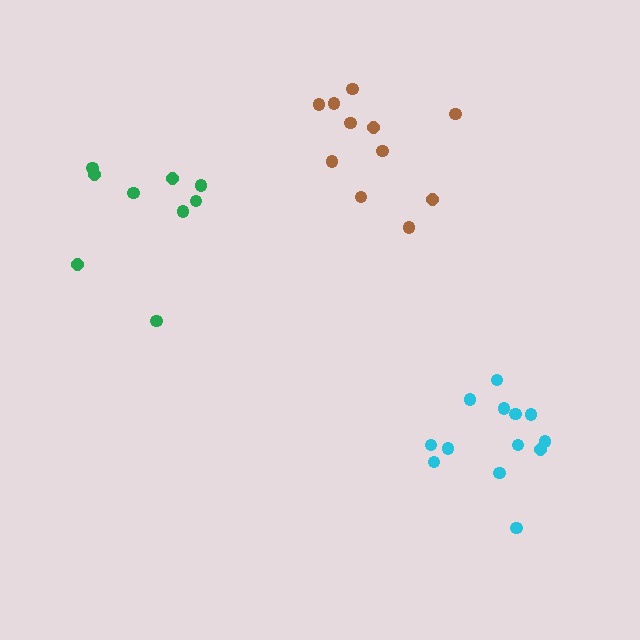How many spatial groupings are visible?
There are 3 spatial groupings.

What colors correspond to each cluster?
The clusters are colored: cyan, green, brown.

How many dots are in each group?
Group 1: 13 dots, Group 2: 9 dots, Group 3: 11 dots (33 total).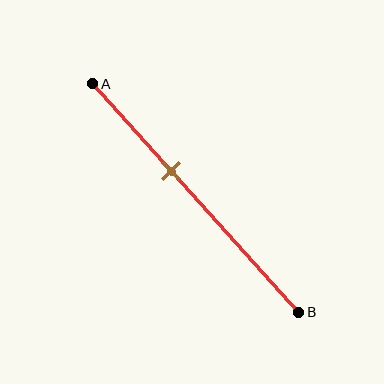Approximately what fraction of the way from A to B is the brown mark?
The brown mark is approximately 40% of the way from A to B.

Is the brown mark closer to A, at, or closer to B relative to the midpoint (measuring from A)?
The brown mark is closer to point A than the midpoint of segment AB.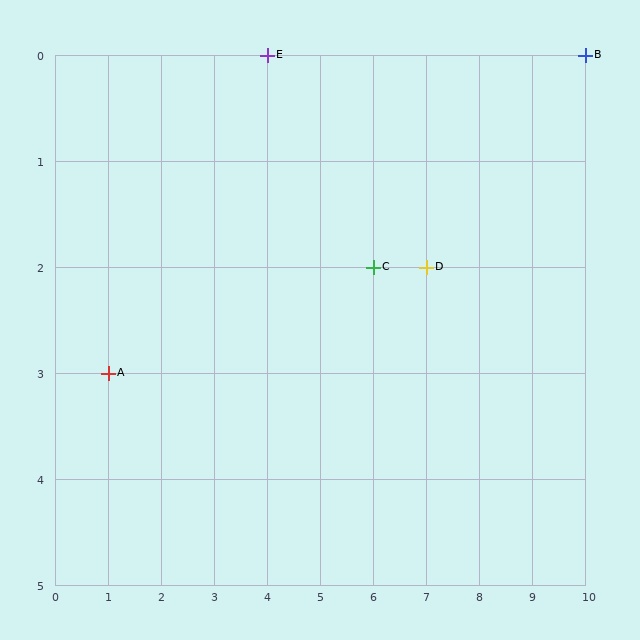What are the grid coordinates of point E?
Point E is at grid coordinates (4, 0).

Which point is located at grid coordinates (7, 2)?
Point D is at (7, 2).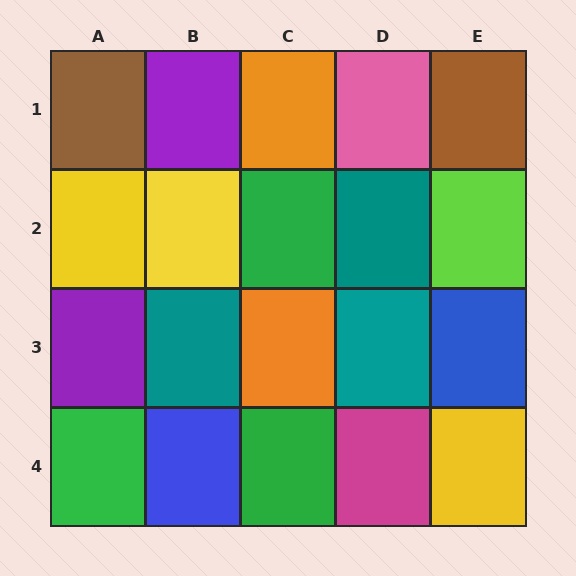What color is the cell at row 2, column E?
Lime.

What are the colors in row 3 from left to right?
Purple, teal, orange, teal, blue.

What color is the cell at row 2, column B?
Yellow.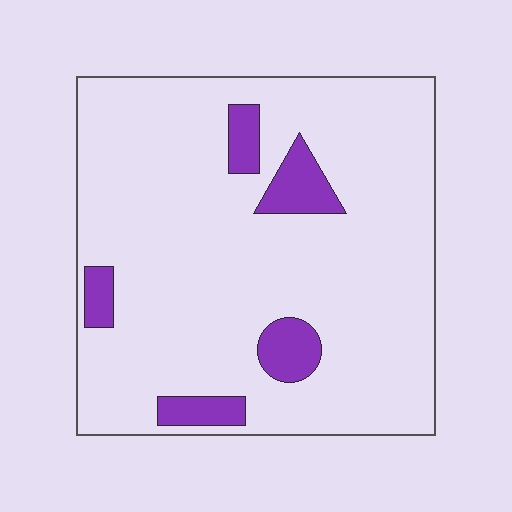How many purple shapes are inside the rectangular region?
5.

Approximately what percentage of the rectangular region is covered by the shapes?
Approximately 10%.